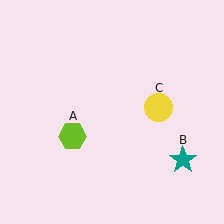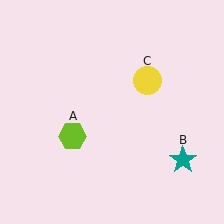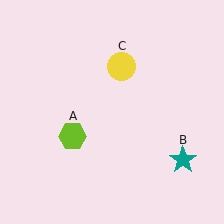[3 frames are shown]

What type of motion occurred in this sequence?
The yellow circle (object C) rotated counterclockwise around the center of the scene.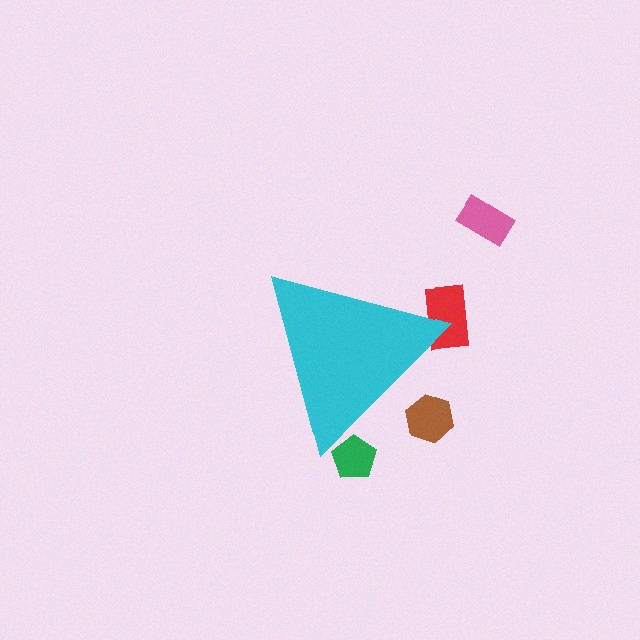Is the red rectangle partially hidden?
Yes, the red rectangle is partially hidden behind the cyan triangle.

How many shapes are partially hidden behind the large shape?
3 shapes are partially hidden.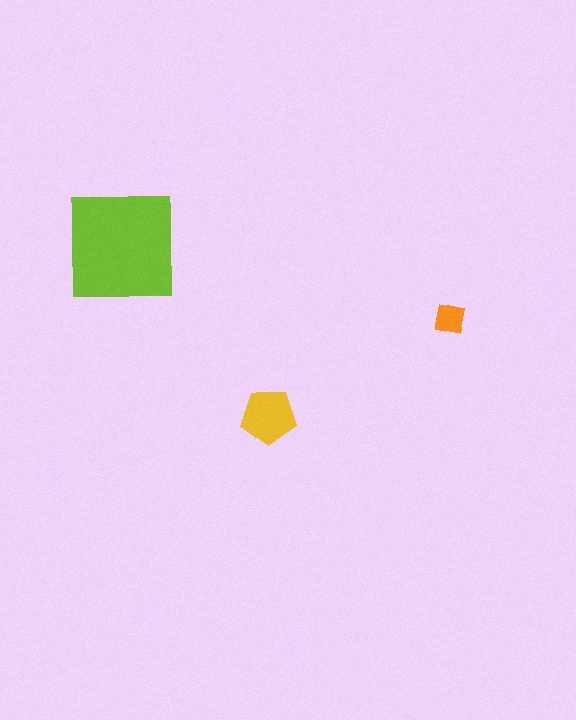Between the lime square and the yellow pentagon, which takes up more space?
The lime square.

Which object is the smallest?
The orange square.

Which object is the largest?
The lime square.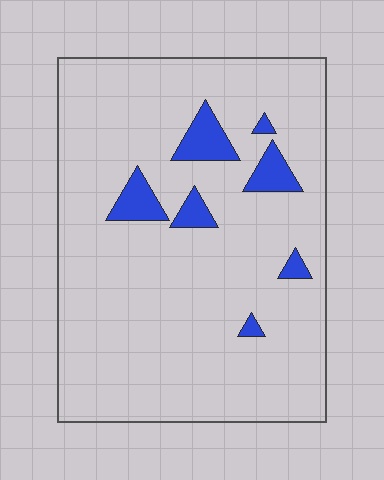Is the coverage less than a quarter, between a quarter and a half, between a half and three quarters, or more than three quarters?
Less than a quarter.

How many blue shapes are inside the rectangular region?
7.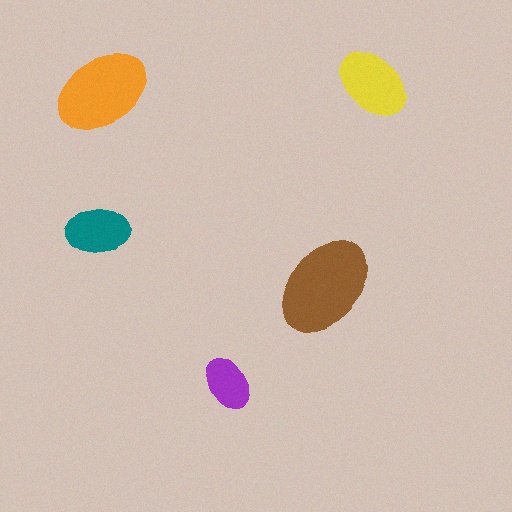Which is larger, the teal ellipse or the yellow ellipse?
The yellow one.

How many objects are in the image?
There are 5 objects in the image.